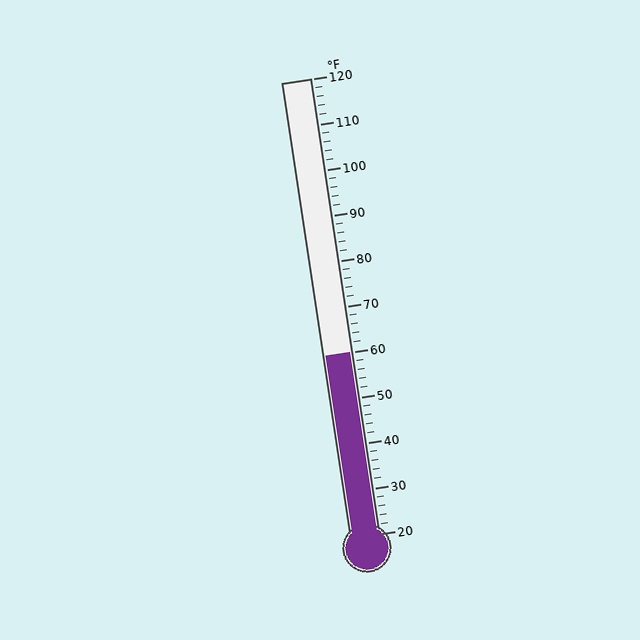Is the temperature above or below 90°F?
The temperature is below 90°F.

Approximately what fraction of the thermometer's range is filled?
The thermometer is filled to approximately 40% of its range.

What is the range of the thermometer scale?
The thermometer scale ranges from 20°F to 120°F.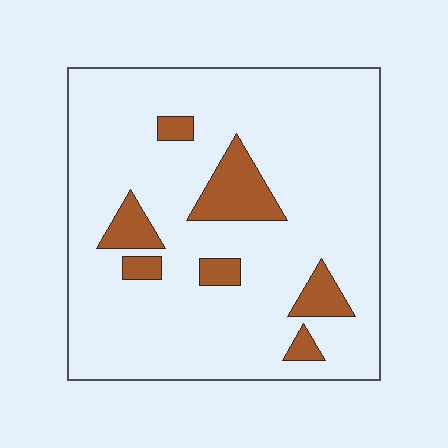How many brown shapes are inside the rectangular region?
7.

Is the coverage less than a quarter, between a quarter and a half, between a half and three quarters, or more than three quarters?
Less than a quarter.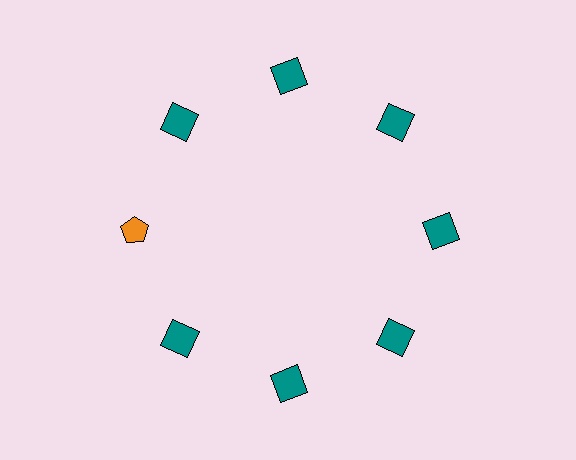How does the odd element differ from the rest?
It differs in both color (orange instead of teal) and shape (pentagon instead of square).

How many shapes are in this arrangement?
There are 8 shapes arranged in a ring pattern.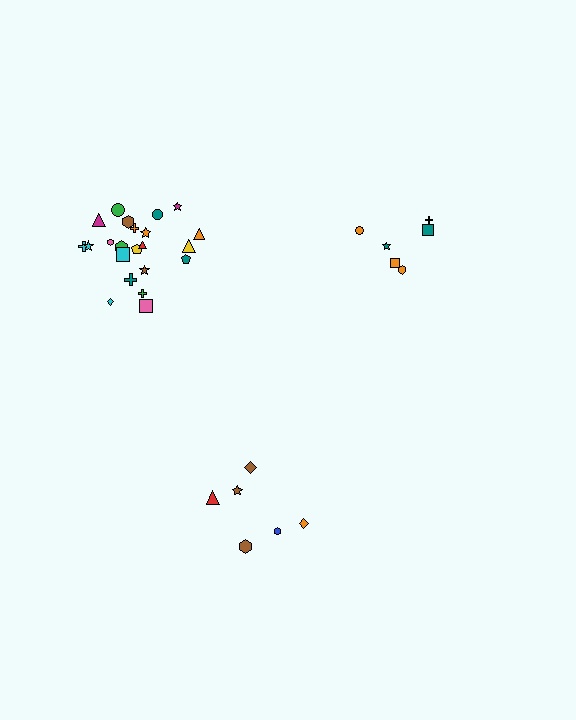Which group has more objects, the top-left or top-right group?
The top-left group.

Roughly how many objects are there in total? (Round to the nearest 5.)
Roughly 35 objects in total.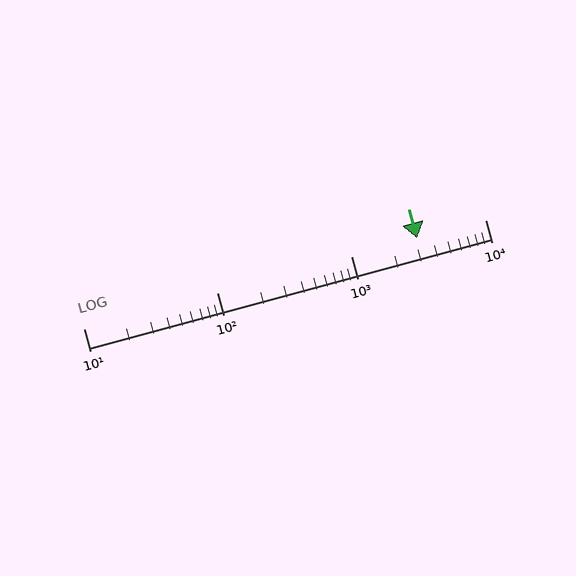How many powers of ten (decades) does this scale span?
The scale spans 3 decades, from 10 to 10000.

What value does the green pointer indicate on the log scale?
The pointer indicates approximately 3100.